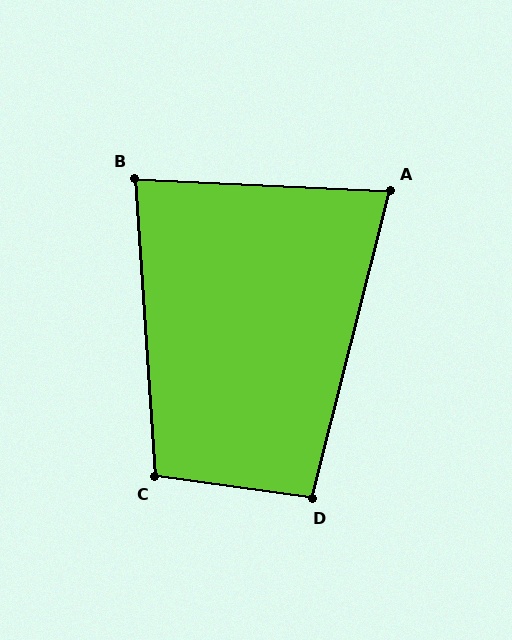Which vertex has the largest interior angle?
C, at approximately 102 degrees.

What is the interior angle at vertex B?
Approximately 84 degrees (acute).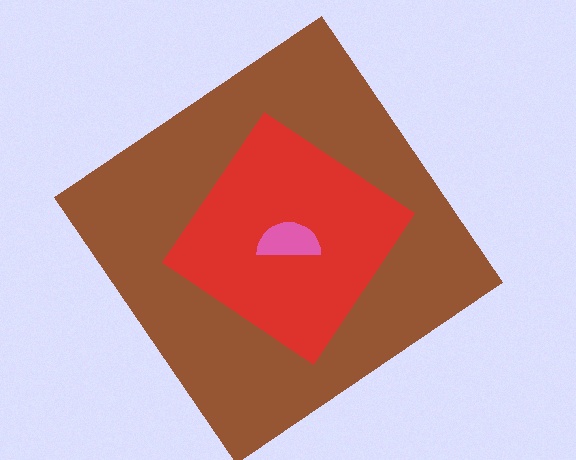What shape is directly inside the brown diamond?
The red diamond.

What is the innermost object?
The pink semicircle.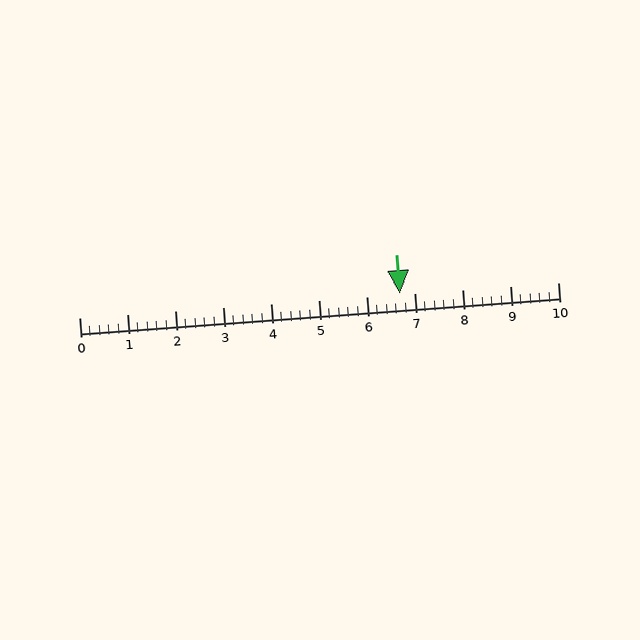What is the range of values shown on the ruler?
The ruler shows values from 0 to 10.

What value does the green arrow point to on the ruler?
The green arrow points to approximately 6.7.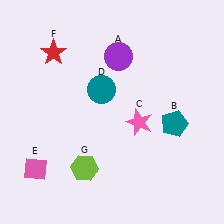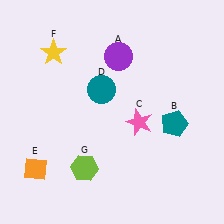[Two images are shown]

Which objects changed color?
E changed from pink to orange. F changed from red to yellow.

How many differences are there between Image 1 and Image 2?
There are 2 differences between the two images.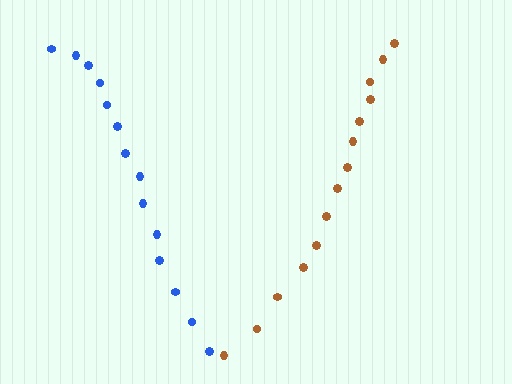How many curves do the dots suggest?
There are 2 distinct paths.